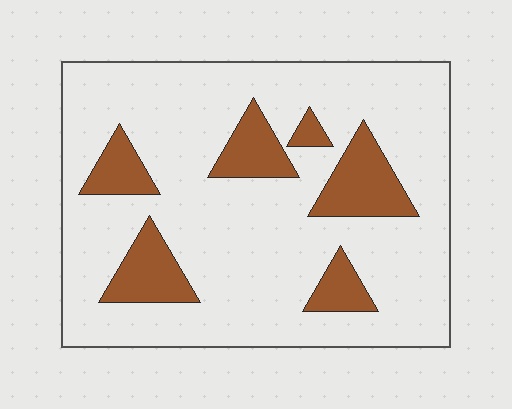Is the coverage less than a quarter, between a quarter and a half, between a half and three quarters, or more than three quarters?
Less than a quarter.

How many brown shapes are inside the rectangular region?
6.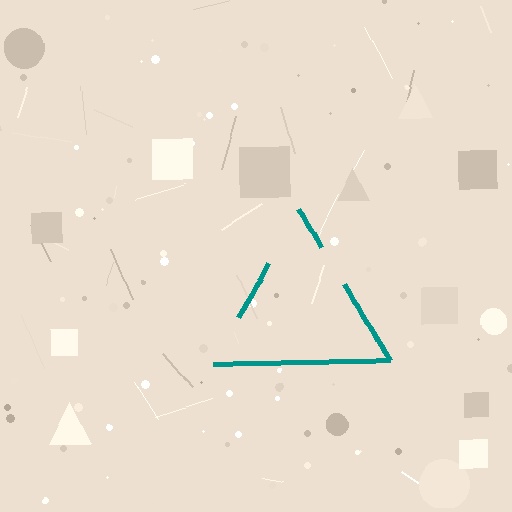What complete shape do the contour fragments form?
The contour fragments form a triangle.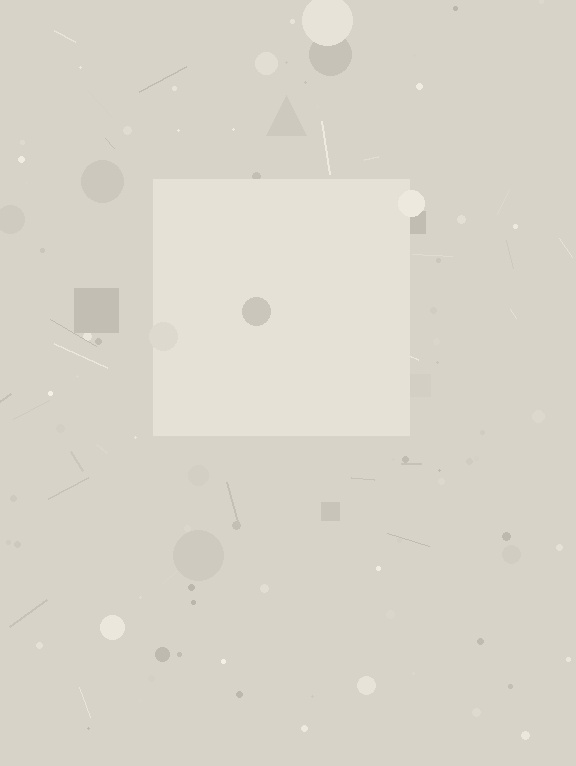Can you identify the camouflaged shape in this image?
The camouflaged shape is a square.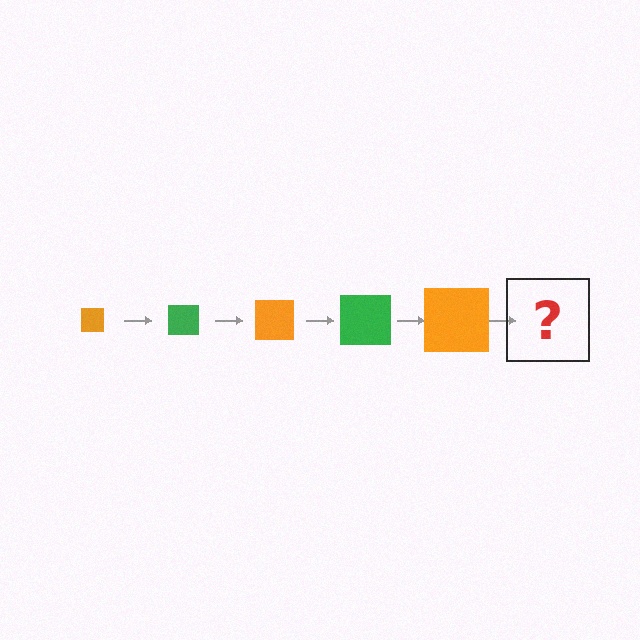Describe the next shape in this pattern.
It should be a green square, larger than the previous one.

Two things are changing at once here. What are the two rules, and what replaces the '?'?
The two rules are that the square grows larger each step and the color cycles through orange and green. The '?' should be a green square, larger than the previous one.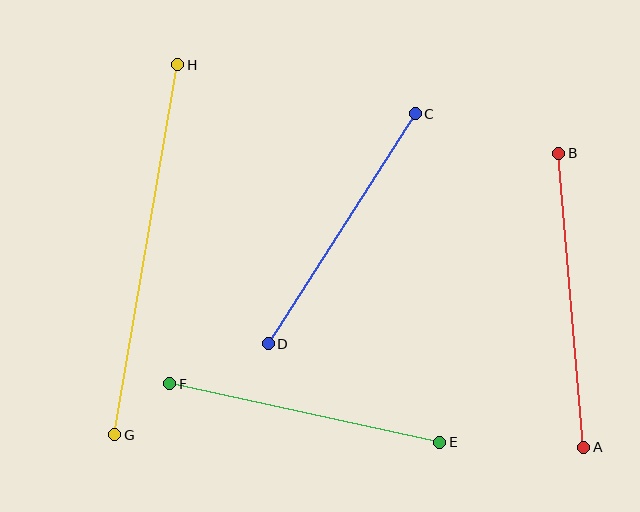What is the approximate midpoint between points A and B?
The midpoint is at approximately (571, 300) pixels.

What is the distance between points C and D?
The distance is approximately 273 pixels.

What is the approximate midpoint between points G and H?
The midpoint is at approximately (146, 250) pixels.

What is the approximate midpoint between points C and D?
The midpoint is at approximately (342, 229) pixels.